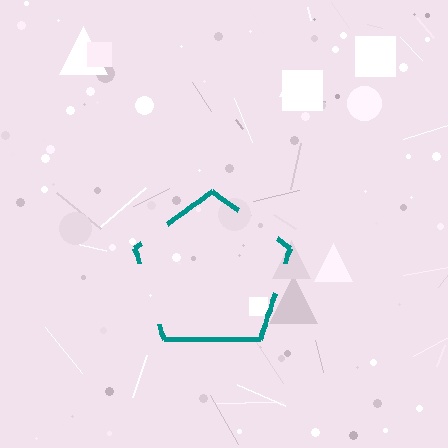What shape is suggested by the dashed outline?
The dashed outline suggests a pentagon.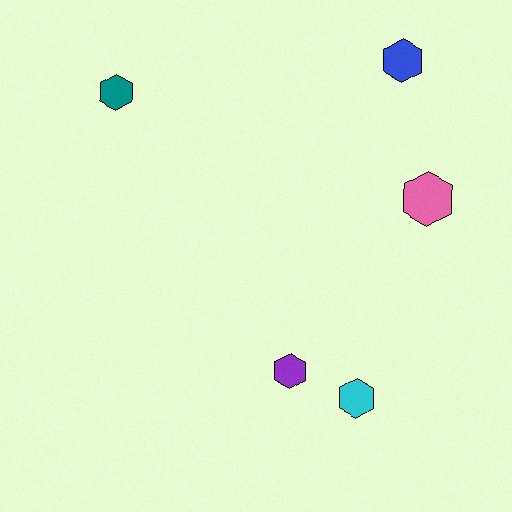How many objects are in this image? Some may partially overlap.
There are 5 objects.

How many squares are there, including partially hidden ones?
There are no squares.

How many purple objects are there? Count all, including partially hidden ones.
There is 1 purple object.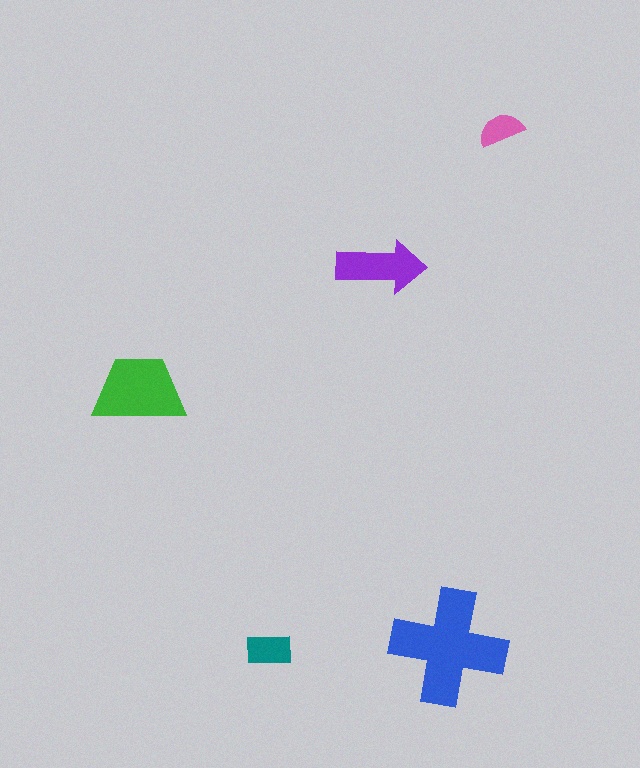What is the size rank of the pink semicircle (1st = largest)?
5th.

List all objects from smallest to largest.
The pink semicircle, the teal rectangle, the purple arrow, the green trapezoid, the blue cross.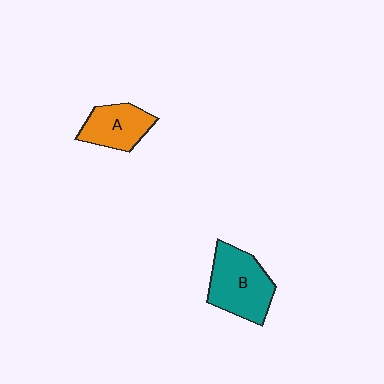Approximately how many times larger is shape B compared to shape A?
Approximately 1.4 times.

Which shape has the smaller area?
Shape A (orange).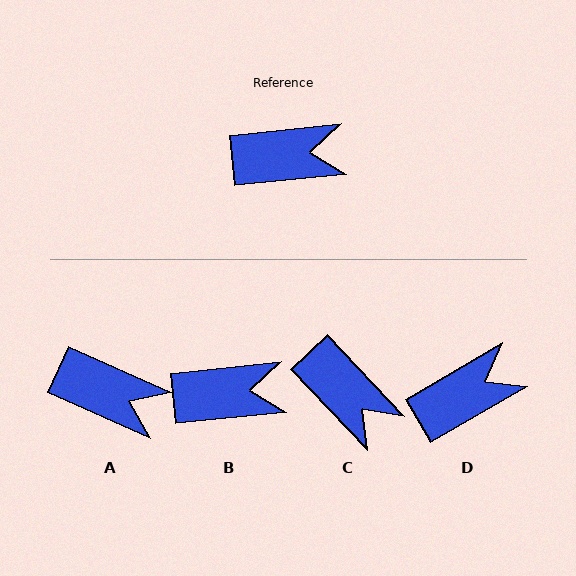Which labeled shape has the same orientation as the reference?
B.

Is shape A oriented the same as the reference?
No, it is off by about 30 degrees.